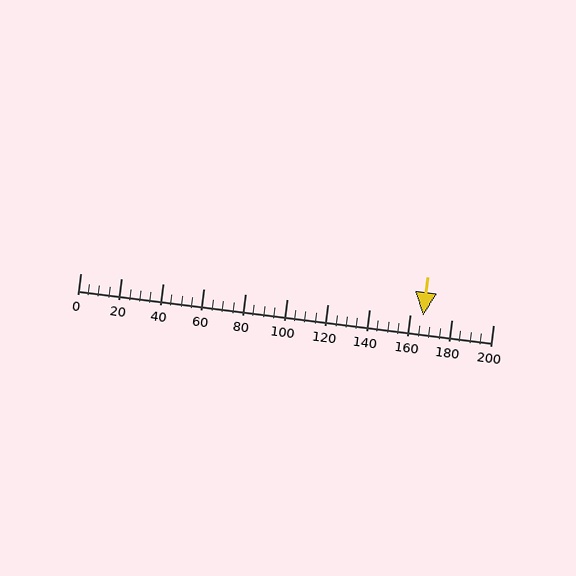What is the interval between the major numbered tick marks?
The major tick marks are spaced 20 units apart.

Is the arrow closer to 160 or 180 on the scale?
The arrow is closer to 160.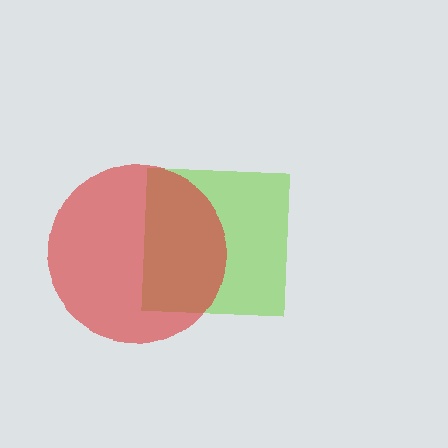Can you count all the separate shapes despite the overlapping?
Yes, there are 2 separate shapes.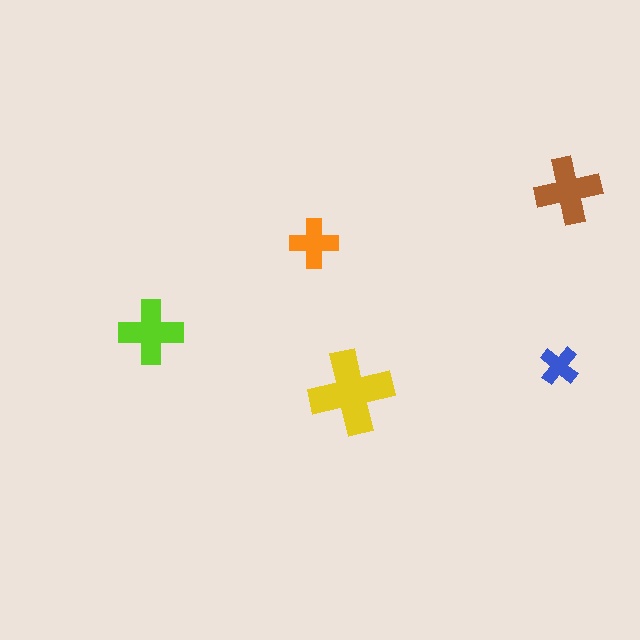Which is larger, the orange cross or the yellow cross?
The yellow one.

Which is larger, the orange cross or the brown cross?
The brown one.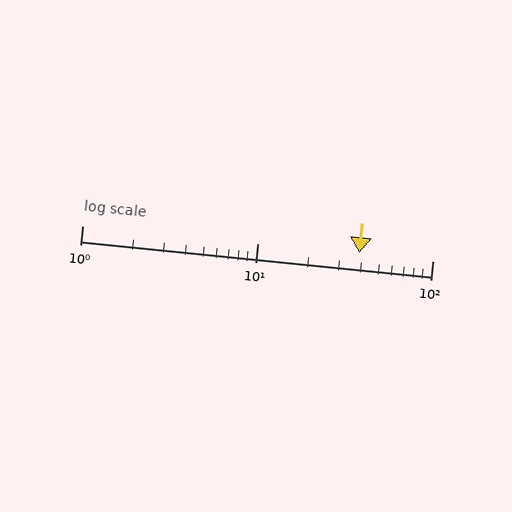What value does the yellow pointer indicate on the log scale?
The pointer indicates approximately 38.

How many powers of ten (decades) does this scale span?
The scale spans 2 decades, from 1 to 100.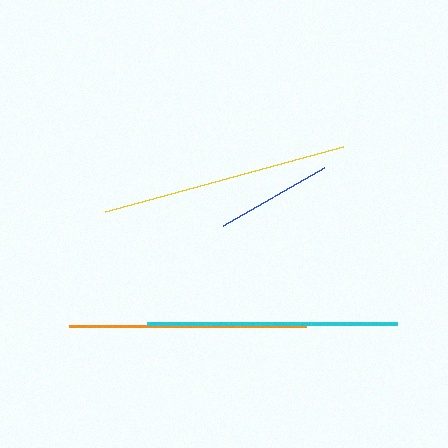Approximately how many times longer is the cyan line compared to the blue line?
The cyan line is approximately 2.1 times the length of the blue line.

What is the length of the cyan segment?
The cyan segment is approximately 250 pixels long.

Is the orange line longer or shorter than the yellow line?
The yellow line is longer than the orange line.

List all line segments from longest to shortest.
From longest to shortest: cyan, yellow, orange, blue.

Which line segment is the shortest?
The blue line is the shortest at approximately 117 pixels.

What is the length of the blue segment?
The blue segment is approximately 117 pixels long.